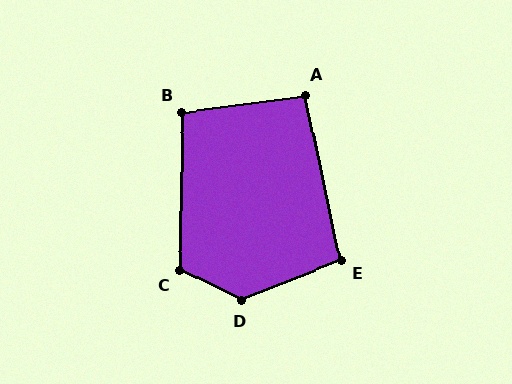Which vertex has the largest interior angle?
D, at approximately 132 degrees.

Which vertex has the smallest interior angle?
A, at approximately 94 degrees.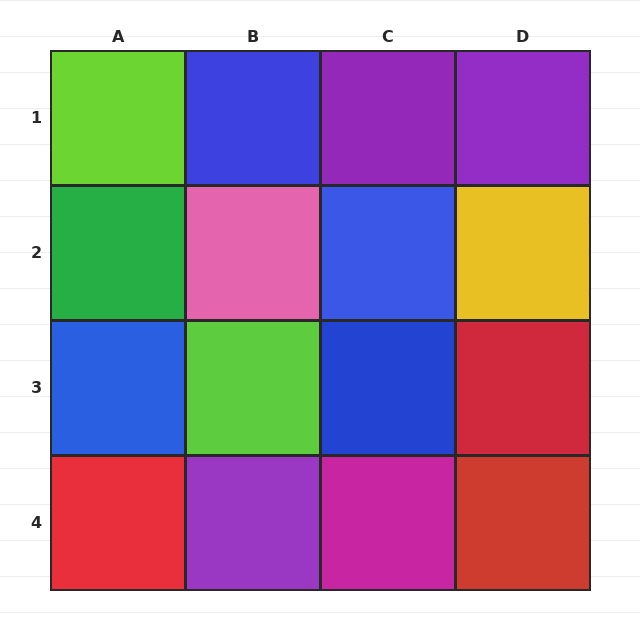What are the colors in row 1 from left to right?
Lime, blue, purple, purple.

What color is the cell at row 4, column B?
Purple.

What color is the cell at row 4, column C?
Magenta.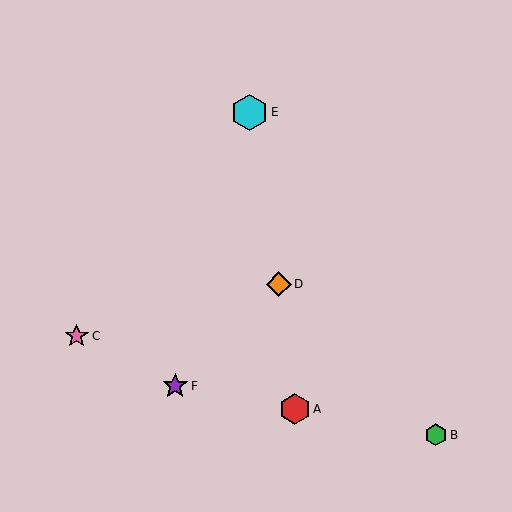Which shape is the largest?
The cyan hexagon (labeled E) is the largest.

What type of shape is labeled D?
Shape D is an orange diamond.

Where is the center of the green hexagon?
The center of the green hexagon is at (436, 435).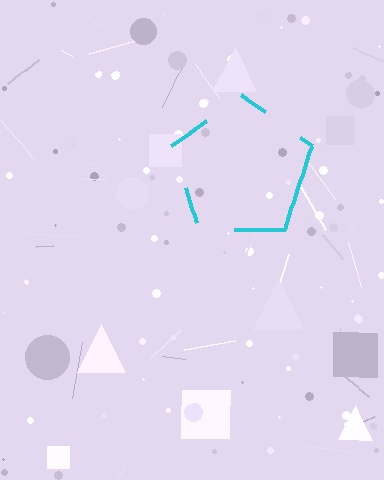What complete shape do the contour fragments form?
The contour fragments form a pentagon.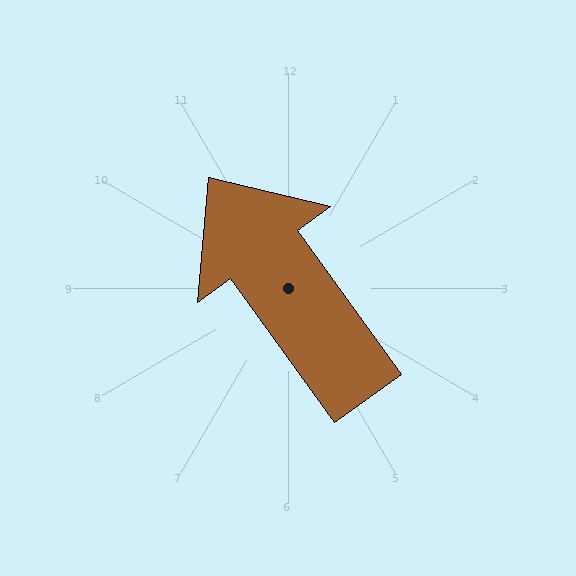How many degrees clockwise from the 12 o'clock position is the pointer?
Approximately 324 degrees.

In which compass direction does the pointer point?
Northwest.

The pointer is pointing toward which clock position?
Roughly 11 o'clock.